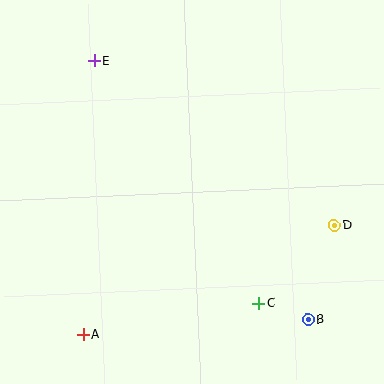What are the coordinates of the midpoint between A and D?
The midpoint between A and D is at (209, 280).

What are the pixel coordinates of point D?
Point D is at (335, 225).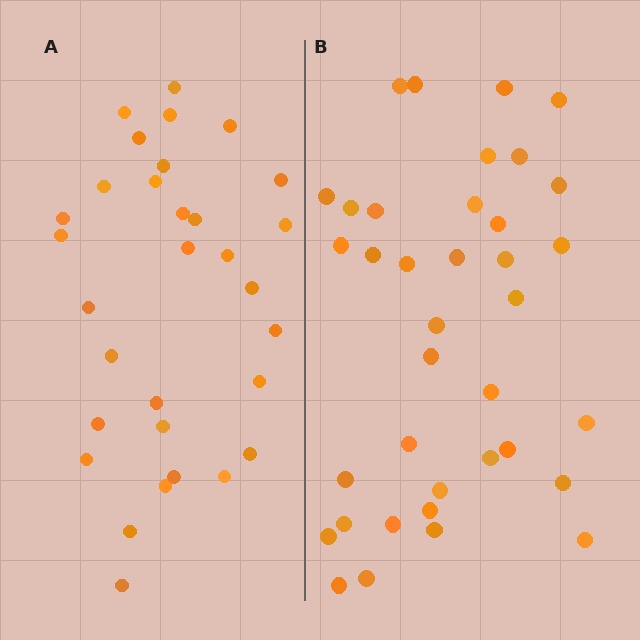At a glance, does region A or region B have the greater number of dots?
Region B (the right region) has more dots.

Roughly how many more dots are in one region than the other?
Region B has about 6 more dots than region A.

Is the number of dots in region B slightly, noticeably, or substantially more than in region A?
Region B has only slightly more — the two regions are fairly close. The ratio is roughly 1.2 to 1.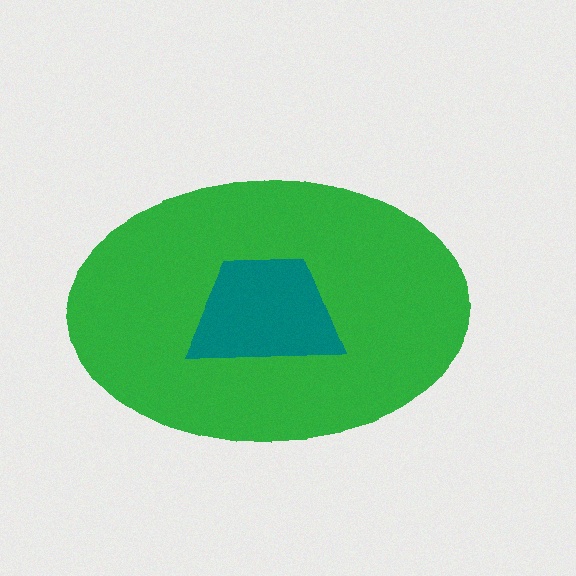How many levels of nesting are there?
2.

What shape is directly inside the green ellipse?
The teal trapezoid.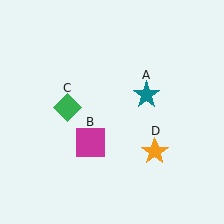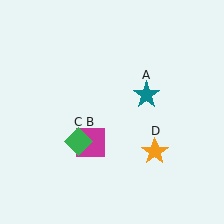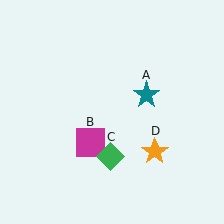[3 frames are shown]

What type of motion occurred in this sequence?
The green diamond (object C) rotated counterclockwise around the center of the scene.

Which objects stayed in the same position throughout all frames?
Teal star (object A) and magenta square (object B) and orange star (object D) remained stationary.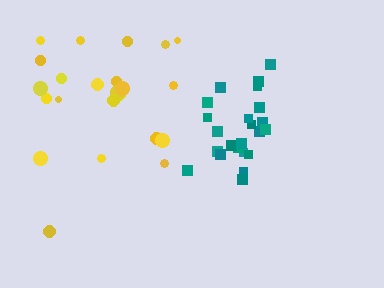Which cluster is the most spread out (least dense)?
Yellow.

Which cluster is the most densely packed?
Teal.